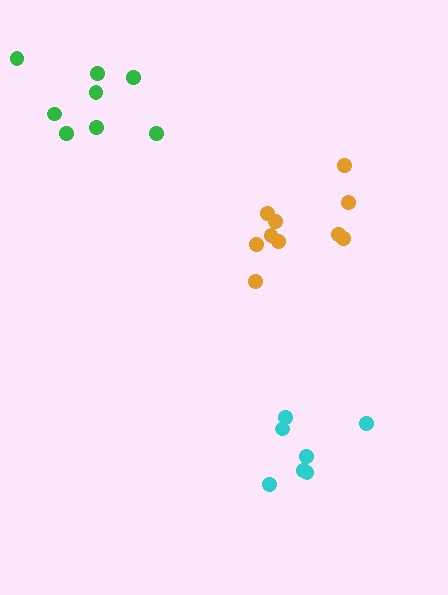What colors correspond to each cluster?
The clusters are colored: orange, green, cyan.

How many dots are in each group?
Group 1: 10 dots, Group 2: 8 dots, Group 3: 7 dots (25 total).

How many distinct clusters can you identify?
There are 3 distinct clusters.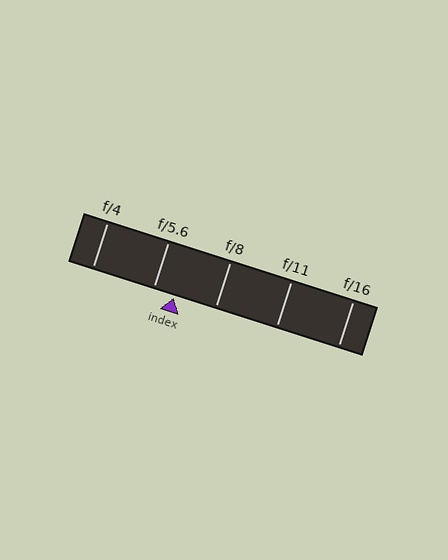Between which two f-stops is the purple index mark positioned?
The index mark is between f/5.6 and f/8.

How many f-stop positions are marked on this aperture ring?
There are 5 f-stop positions marked.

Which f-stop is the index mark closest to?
The index mark is closest to f/5.6.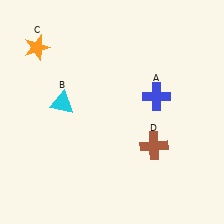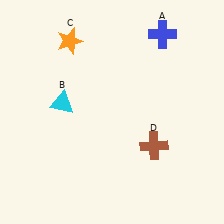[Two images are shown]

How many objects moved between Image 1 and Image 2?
2 objects moved between the two images.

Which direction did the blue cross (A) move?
The blue cross (A) moved up.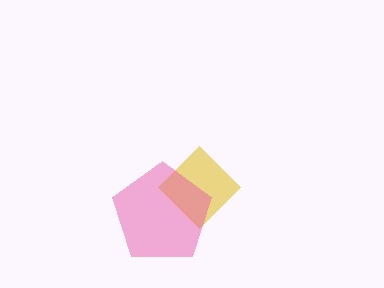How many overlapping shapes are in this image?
There are 2 overlapping shapes in the image.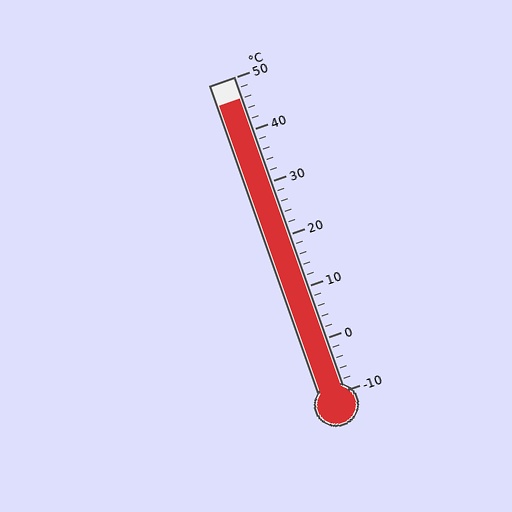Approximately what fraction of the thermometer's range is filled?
The thermometer is filled to approximately 95% of its range.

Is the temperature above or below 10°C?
The temperature is above 10°C.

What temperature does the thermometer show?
The thermometer shows approximately 46°C.